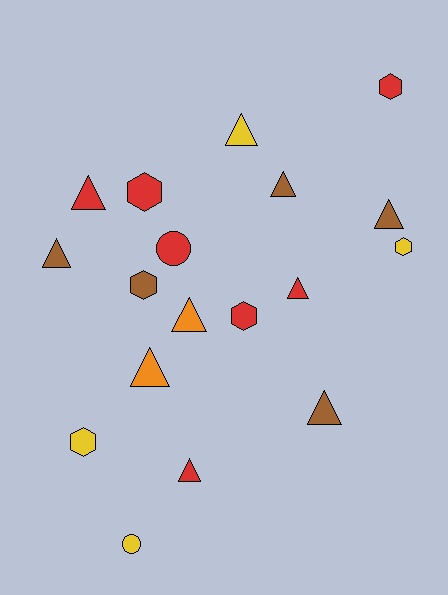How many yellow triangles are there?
There is 1 yellow triangle.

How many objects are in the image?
There are 18 objects.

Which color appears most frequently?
Red, with 7 objects.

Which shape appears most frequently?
Triangle, with 10 objects.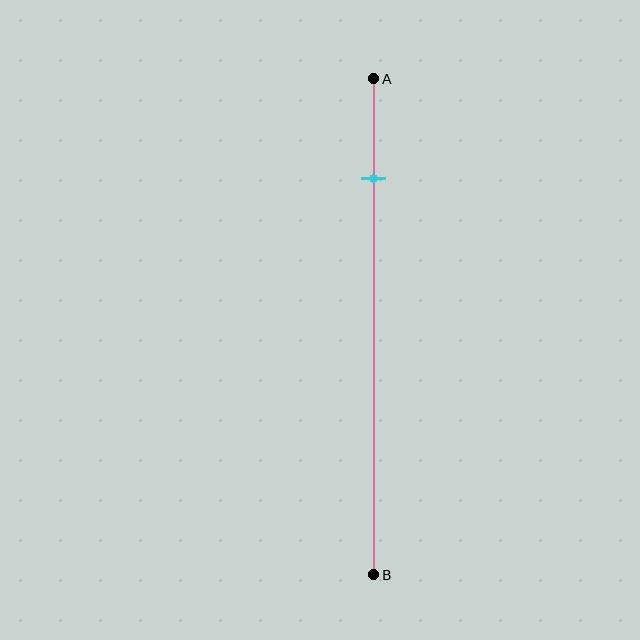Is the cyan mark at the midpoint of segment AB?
No, the mark is at about 20% from A, not at the 50% midpoint.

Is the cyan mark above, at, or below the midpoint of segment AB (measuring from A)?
The cyan mark is above the midpoint of segment AB.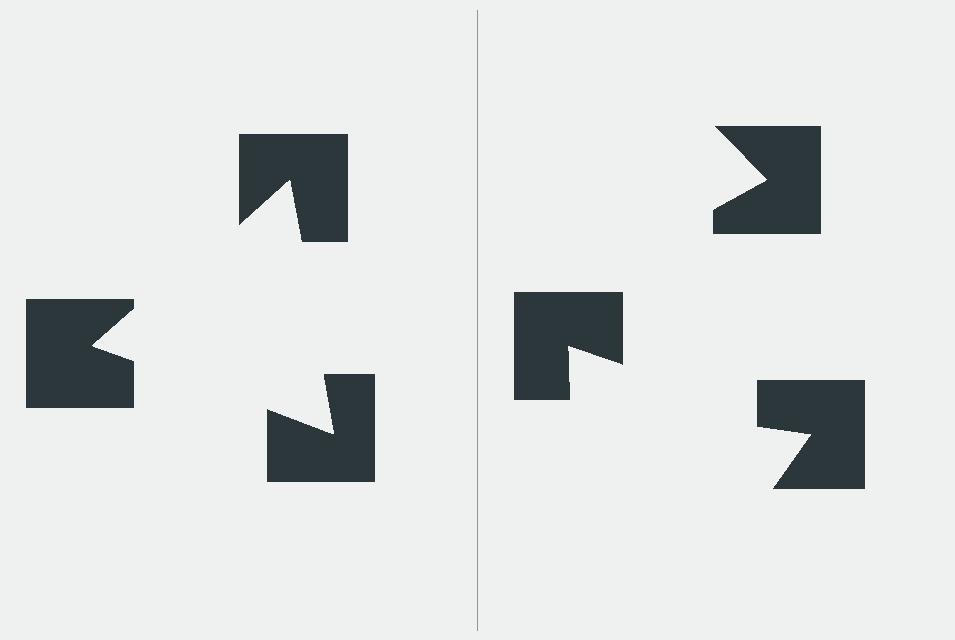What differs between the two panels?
The notched squares are positioned identically on both sides; only the wedge orientations differ. On the left they align to a triangle; on the right they are misaligned.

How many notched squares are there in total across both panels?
6 — 3 on each side.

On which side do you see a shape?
An illusory triangle appears on the left side. On the right side the wedge cuts are rotated, so no coherent shape forms.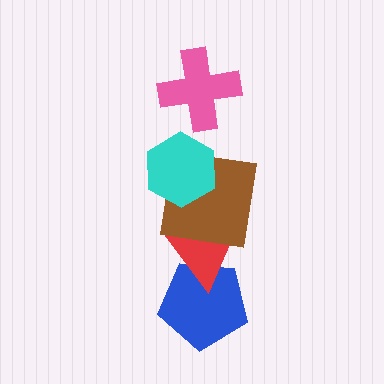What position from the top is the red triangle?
The red triangle is 4th from the top.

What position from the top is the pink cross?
The pink cross is 1st from the top.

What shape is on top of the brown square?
The cyan hexagon is on top of the brown square.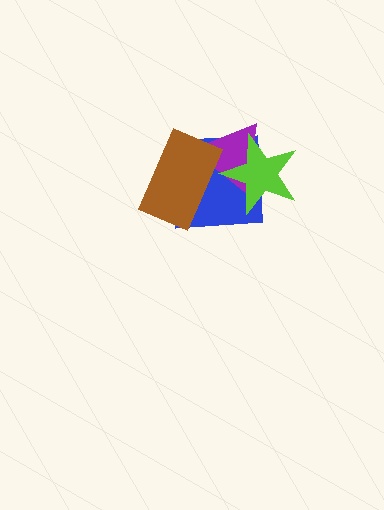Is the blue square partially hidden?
Yes, it is partially covered by another shape.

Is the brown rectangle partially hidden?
No, no other shape covers it.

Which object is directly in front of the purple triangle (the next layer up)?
The lime star is directly in front of the purple triangle.